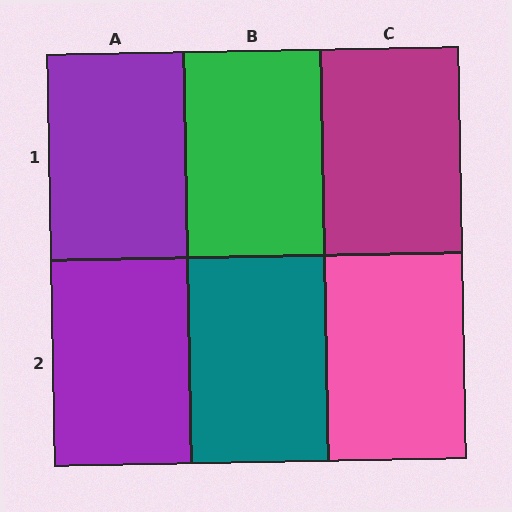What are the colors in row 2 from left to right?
Purple, teal, pink.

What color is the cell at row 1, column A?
Purple.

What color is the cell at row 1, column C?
Magenta.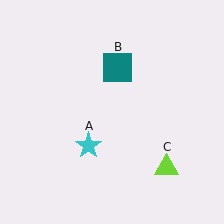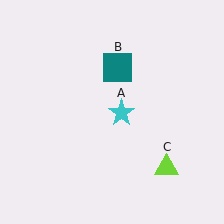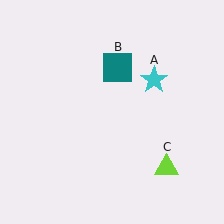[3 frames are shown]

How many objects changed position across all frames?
1 object changed position: cyan star (object A).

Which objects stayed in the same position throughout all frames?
Teal square (object B) and lime triangle (object C) remained stationary.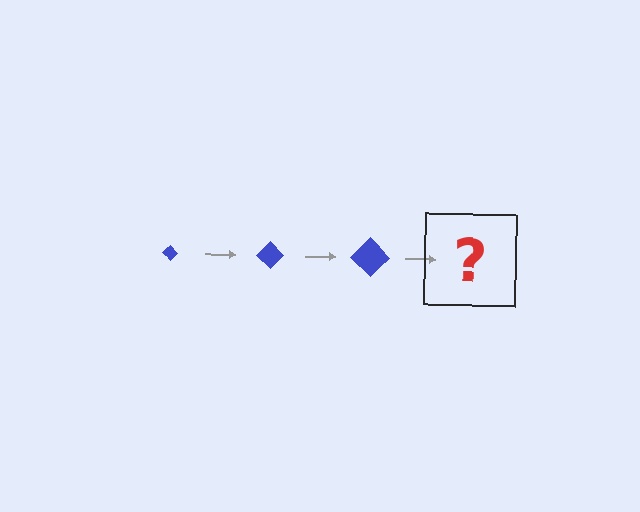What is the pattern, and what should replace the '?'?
The pattern is that the diamond gets progressively larger each step. The '?' should be a blue diamond, larger than the previous one.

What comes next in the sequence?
The next element should be a blue diamond, larger than the previous one.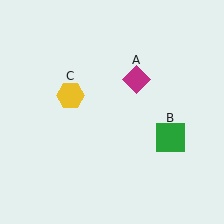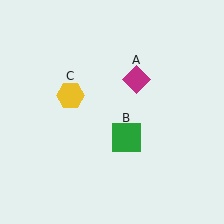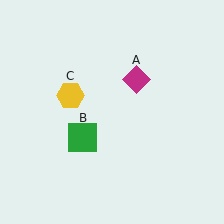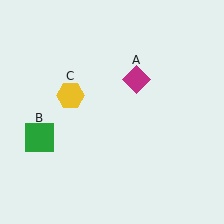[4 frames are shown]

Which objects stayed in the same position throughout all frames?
Magenta diamond (object A) and yellow hexagon (object C) remained stationary.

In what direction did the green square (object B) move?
The green square (object B) moved left.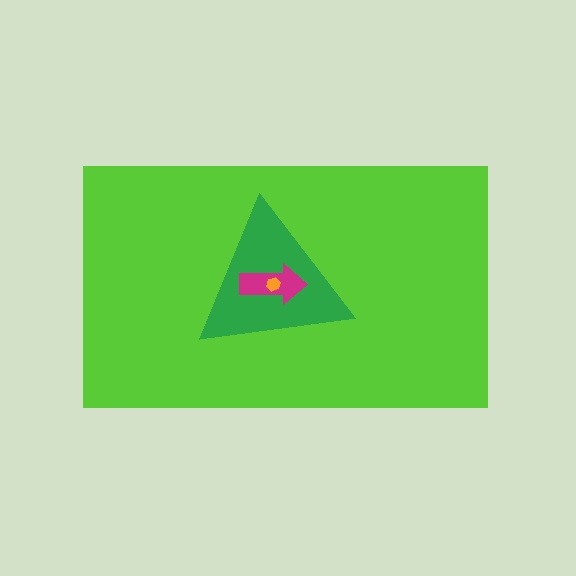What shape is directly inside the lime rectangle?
The green triangle.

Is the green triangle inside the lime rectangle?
Yes.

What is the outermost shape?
The lime rectangle.